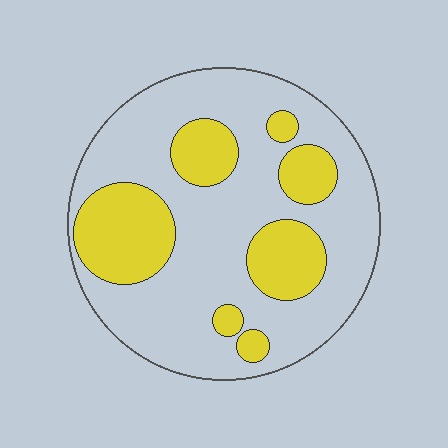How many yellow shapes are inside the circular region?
7.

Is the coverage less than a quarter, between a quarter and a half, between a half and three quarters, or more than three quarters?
Between a quarter and a half.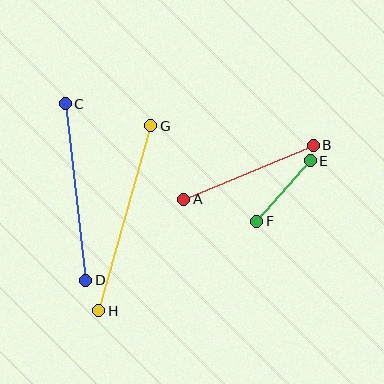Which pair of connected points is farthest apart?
Points G and H are farthest apart.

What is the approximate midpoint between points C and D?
The midpoint is at approximately (76, 192) pixels.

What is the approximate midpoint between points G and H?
The midpoint is at approximately (125, 218) pixels.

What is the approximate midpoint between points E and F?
The midpoint is at approximately (283, 191) pixels.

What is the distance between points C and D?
The distance is approximately 178 pixels.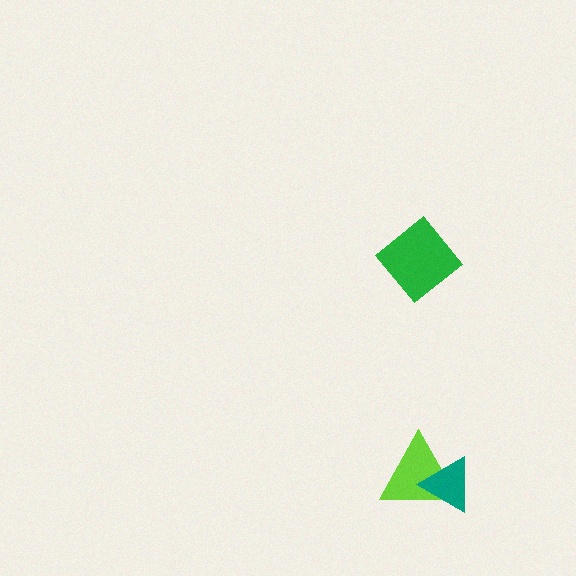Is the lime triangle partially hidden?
Yes, it is partially covered by another shape.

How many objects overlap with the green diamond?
0 objects overlap with the green diamond.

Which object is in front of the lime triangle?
The teal triangle is in front of the lime triangle.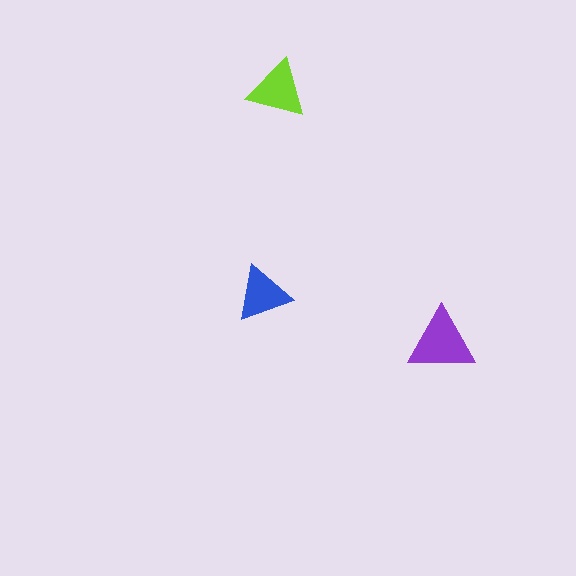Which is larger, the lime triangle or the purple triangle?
The purple one.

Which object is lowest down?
The purple triangle is bottommost.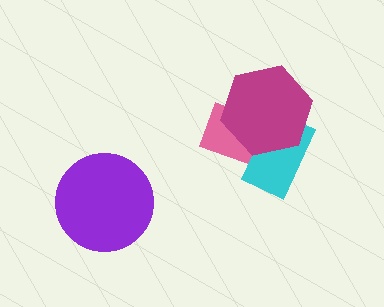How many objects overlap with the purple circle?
0 objects overlap with the purple circle.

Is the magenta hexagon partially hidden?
No, no other shape covers it.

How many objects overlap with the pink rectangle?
2 objects overlap with the pink rectangle.